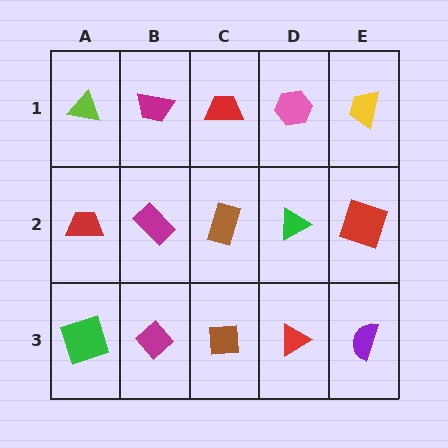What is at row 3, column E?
A purple semicircle.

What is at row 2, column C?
A brown rectangle.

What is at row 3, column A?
A green square.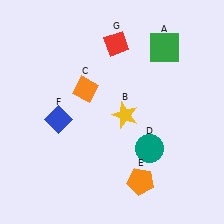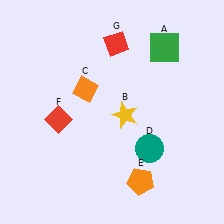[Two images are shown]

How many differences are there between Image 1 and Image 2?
There is 1 difference between the two images.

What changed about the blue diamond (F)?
In Image 1, F is blue. In Image 2, it changed to red.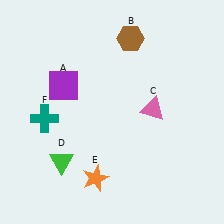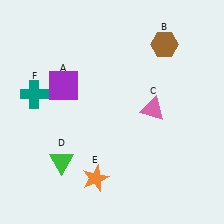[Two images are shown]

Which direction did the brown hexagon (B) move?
The brown hexagon (B) moved right.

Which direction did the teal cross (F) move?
The teal cross (F) moved up.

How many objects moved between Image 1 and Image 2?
2 objects moved between the two images.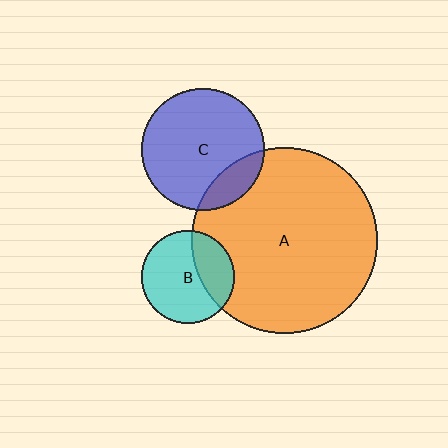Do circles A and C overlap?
Yes.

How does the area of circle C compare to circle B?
Approximately 1.7 times.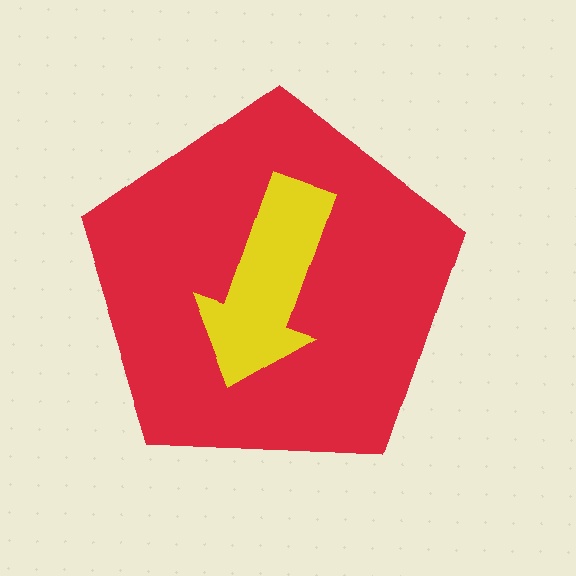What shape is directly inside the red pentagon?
The yellow arrow.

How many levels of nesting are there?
2.